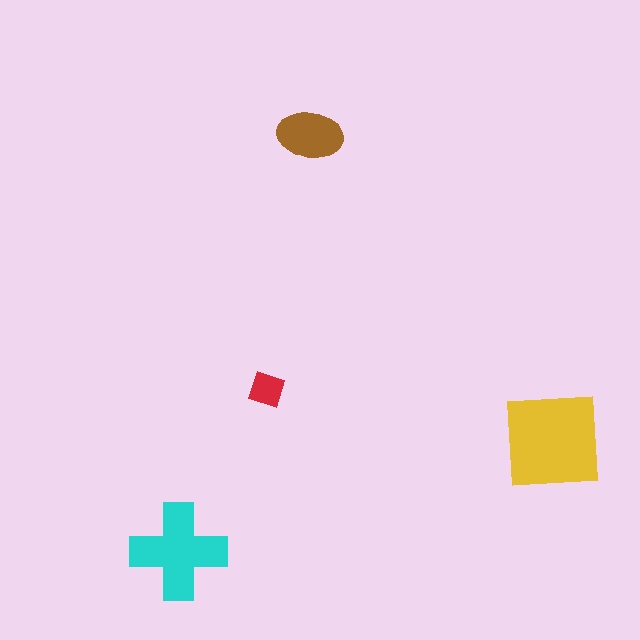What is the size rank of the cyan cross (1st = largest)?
2nd.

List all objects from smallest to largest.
The red square, the brown ellipse, the cyan cross, the yellow square.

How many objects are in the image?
There are 4 objects in the image.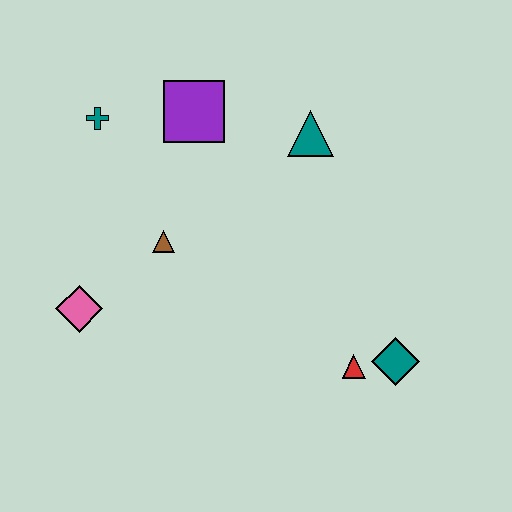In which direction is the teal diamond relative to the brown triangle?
The teal diamond is to the right of the brown triangle.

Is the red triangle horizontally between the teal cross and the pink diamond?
No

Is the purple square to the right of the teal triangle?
No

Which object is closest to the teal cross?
The purple square is closest to the teal cross.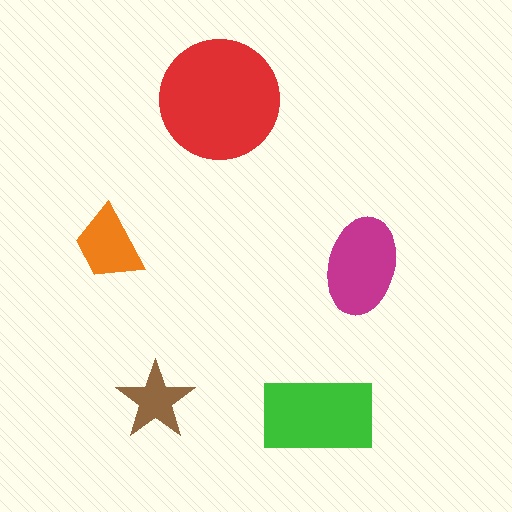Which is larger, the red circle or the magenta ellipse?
The red circle.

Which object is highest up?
The red circle is topmost.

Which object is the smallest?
The brown star.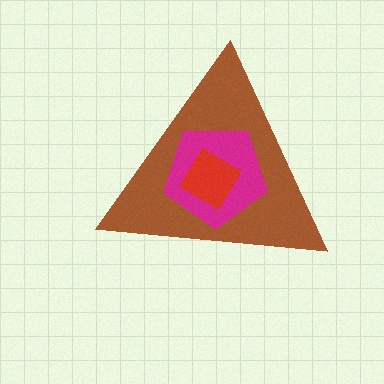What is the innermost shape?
The red diamond.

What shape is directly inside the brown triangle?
The magenta pentagon.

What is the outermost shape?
The brown triangle.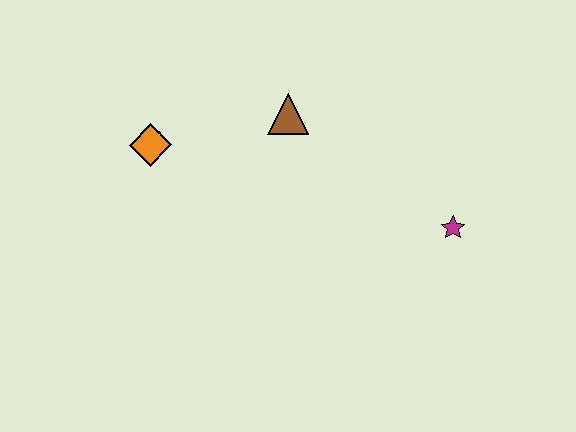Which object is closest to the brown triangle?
The orange diamond is closest to the brown triangle.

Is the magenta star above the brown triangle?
No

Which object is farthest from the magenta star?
The orange diamond is farthest from the magenta star.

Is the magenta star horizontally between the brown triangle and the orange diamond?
No